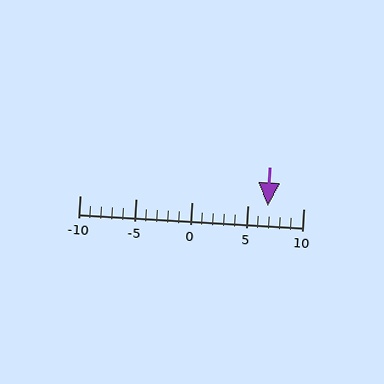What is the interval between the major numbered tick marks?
The major tick marks are spaced 5 units apart.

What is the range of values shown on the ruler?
The ruler shows values from -10 to 10.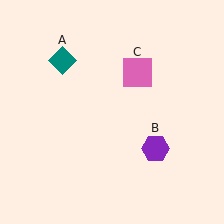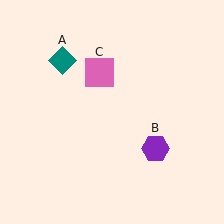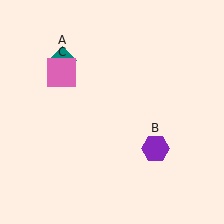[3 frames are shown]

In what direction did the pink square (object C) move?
The pink square (object C) moved left.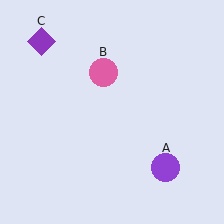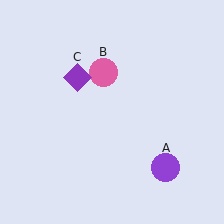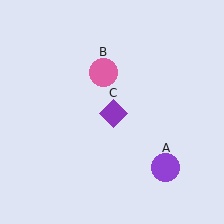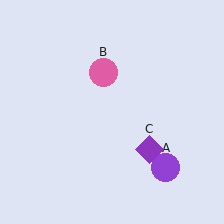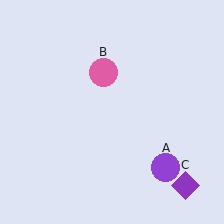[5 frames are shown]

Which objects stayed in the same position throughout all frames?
Purple circle (object A) and pink circle (object B) remained stationary.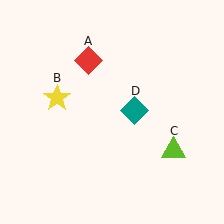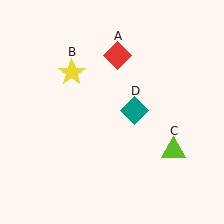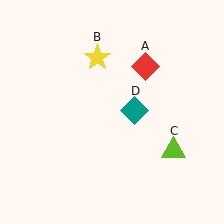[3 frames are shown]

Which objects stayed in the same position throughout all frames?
Lime triangle (object C) and teal diamond (object D) remained stationary.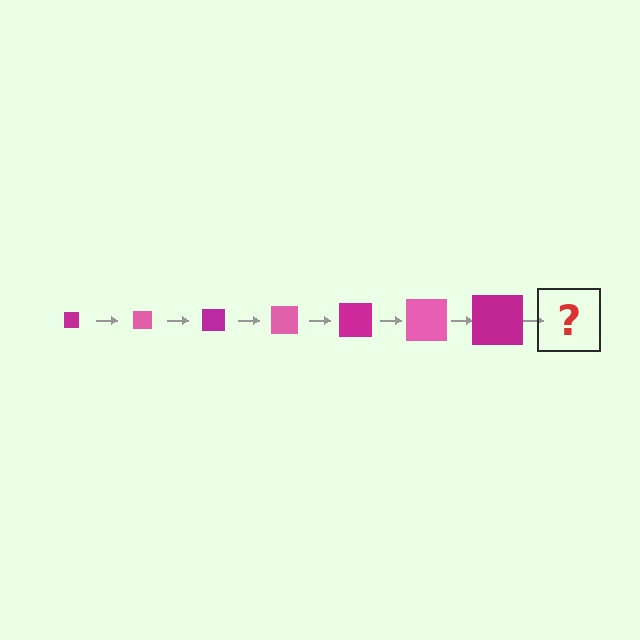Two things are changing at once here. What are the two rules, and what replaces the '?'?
The two rules are that the square grows larger each step and the color cycles through magenta and pink. The '?' should be a pink square, larger than the previous one.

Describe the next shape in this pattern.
It should be a pink square, larger than the previous one.